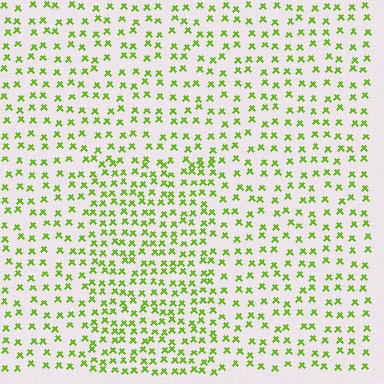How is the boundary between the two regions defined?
The boundary is defined by a change in element density (approximately 1.7x ratio). All elements are the same color, size, and shape.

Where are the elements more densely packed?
The elements are more densely packed inside the rectangle boundary.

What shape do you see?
I see a rectangle.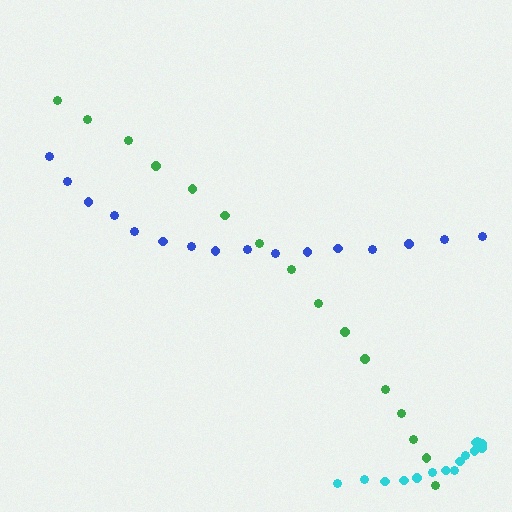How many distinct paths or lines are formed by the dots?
There are 3 distinct paths.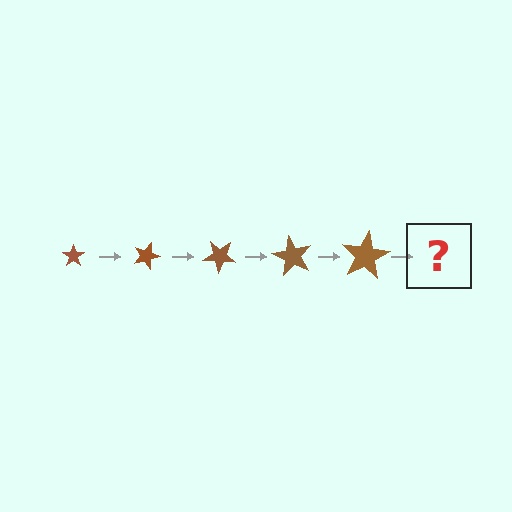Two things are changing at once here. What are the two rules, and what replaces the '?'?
The two rules are that the star grows larger each step and it rotates 20 degrees each step. The '?' should be a star, larger than the previous one and rotated 100 degrees from the start.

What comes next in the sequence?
The next element should be a star, larger than the previous one and rotated 100 degrees from the start.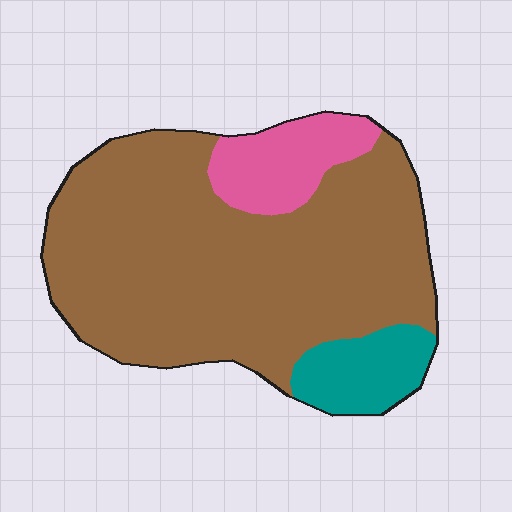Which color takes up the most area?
Brown, at roughly 75%.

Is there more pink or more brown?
Brown.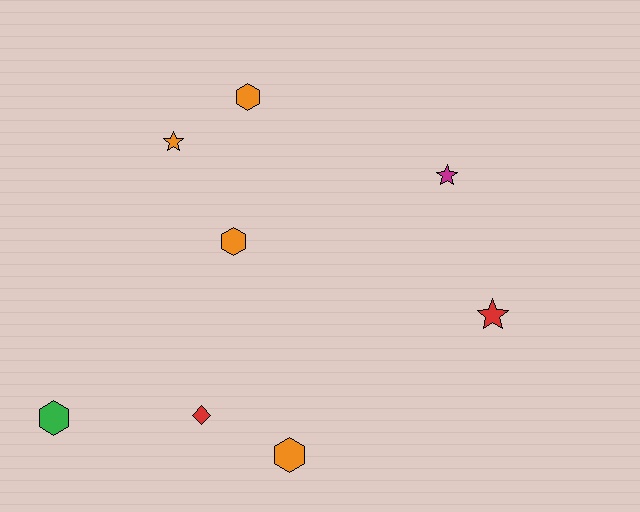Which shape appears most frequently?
Hexagon, with 4 objects.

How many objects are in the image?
There are 8 objects.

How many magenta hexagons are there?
There are no magenta hexagons.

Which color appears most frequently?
Orange, with 4 objects.